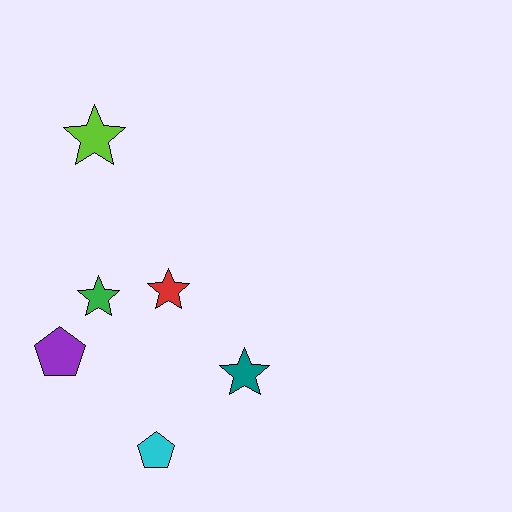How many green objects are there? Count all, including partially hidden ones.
There is 1 green object.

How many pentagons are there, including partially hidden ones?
There are 2 pentagons.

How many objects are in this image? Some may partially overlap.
There are 6 objects.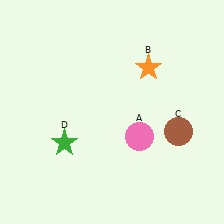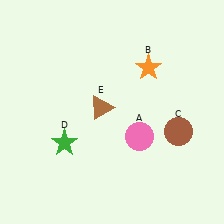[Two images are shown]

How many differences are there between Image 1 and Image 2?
There is 1 difference between the two images.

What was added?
A brown triangle (E) was added in Image 2.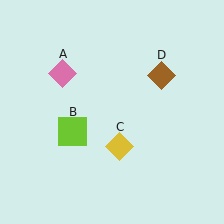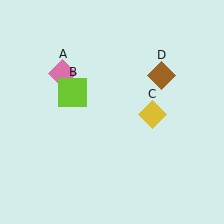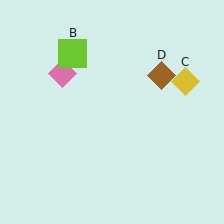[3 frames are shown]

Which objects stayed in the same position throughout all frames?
Pink diamond (object A) and brown diamond (object D) remained stationary.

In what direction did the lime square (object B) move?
The lime square (object B) moved up.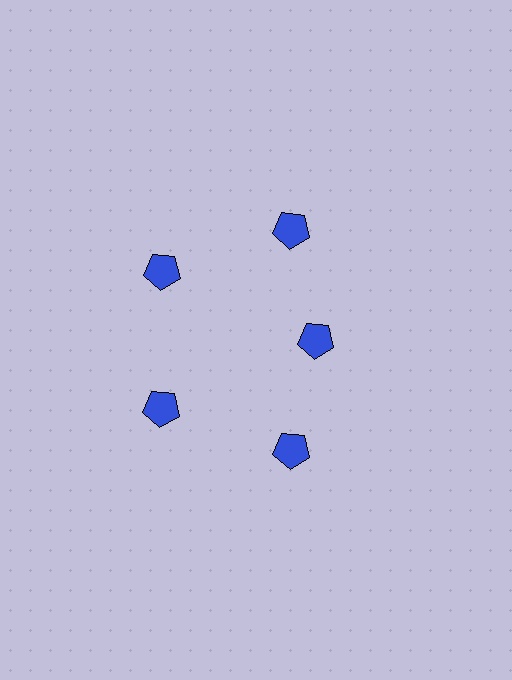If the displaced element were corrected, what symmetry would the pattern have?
It would have 5-fold rotational symmetry — the pattern would map onto itself every 72 degrees.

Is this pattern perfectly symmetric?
No. The 5 blue pentagons are arranged in a ring, but one element near the 3 o'clock position is pulled inward toward the center, breaking the 5-fold rotational symmetry.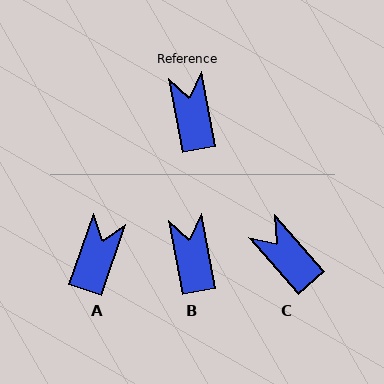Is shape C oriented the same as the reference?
No, it is off by about 30 degrees.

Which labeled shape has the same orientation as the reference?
B.